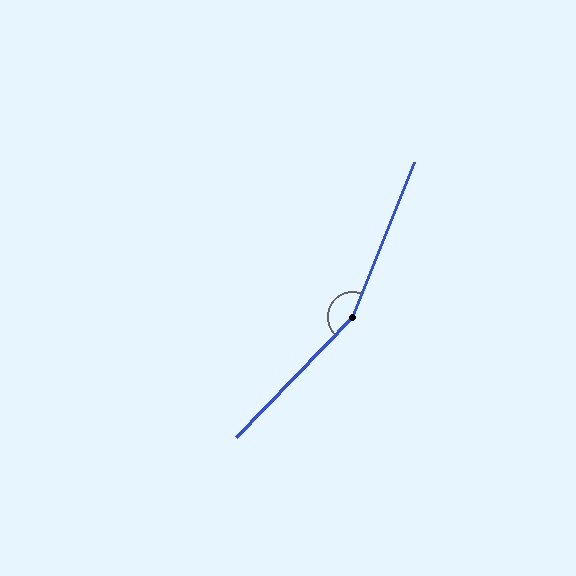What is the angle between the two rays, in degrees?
Approximately 158 degrees.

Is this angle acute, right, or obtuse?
It is obtuse.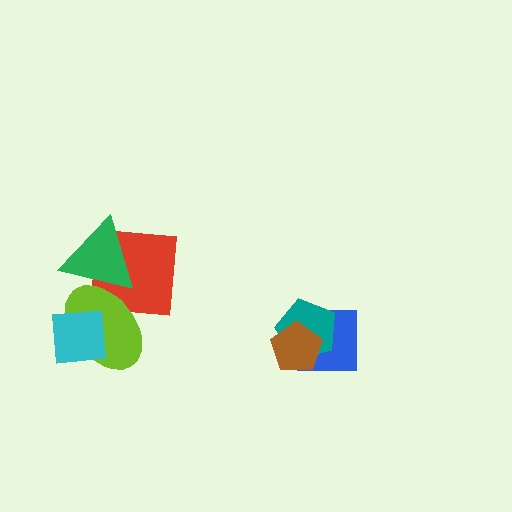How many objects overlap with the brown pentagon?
2 objects overlap with the brown pentagon.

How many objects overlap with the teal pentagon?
2 objects overlap with the teal pentagon.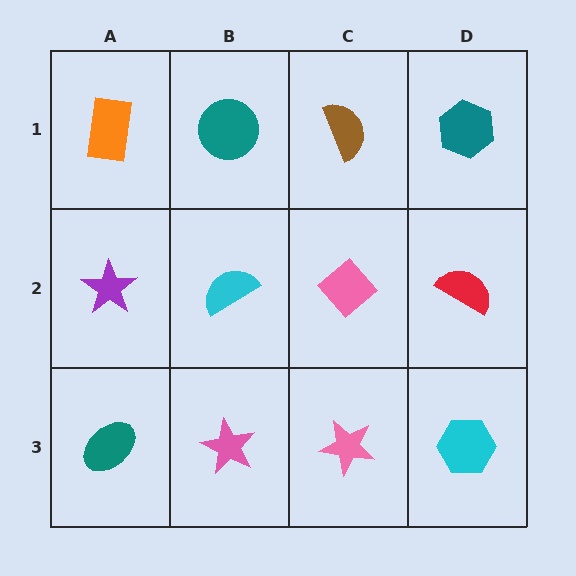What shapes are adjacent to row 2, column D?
A teal hexagon (row 1, column D), a cyan hexagon (row 3, column D), a pink diamond (row 2, column C).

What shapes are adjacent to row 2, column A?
An orange rectangle (row 1, column A), a teal ellipse (row 3, column A), a cyan semicircle (row 2, column B).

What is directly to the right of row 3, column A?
A pink star.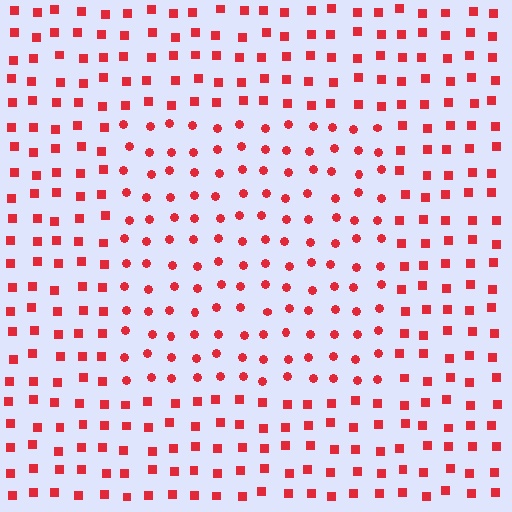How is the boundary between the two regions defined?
The boundary is defined by a change in element shape: circles inside vs. squares outside. All elements share the same color and spacing.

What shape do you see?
I see a rectangle.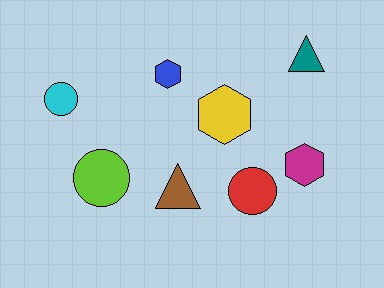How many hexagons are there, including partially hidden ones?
There are 3 hexagons.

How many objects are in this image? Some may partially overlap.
There are 8 objects.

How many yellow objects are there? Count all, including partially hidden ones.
There is 1 yellow object.